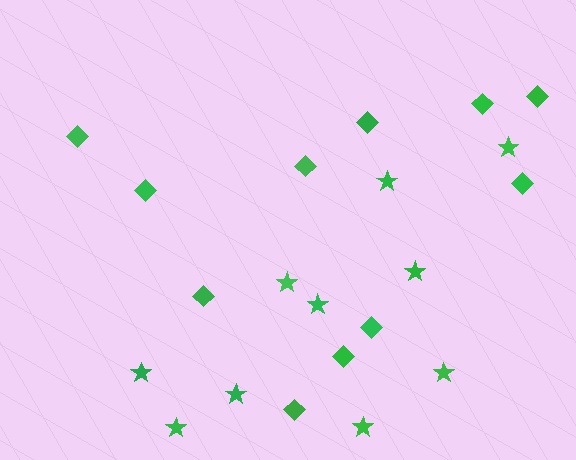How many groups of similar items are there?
There are 2 groups: one group of stars (10) and one group of diamonds (11).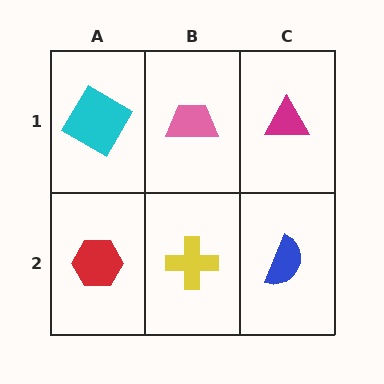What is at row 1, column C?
A magenta triangle.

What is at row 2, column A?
A red hexagon.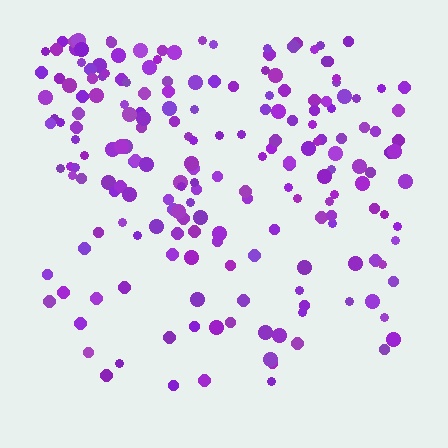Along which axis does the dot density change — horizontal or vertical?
Vertical.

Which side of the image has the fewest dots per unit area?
The bottom.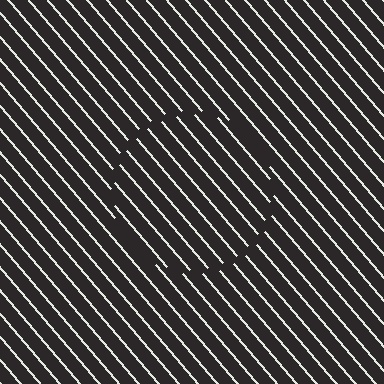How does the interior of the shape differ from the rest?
The interior of the shape contains the same grating, shifted by half a period — the contour is defined by the phase discontinuity where line-ends from the inner and outer gratings abut.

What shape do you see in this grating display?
An illusory circle. The interior of the shape contains the same grating, shifted by half a period — the contour is defined by the phase discontinuity where line-ends from the inner and outer gratings abut.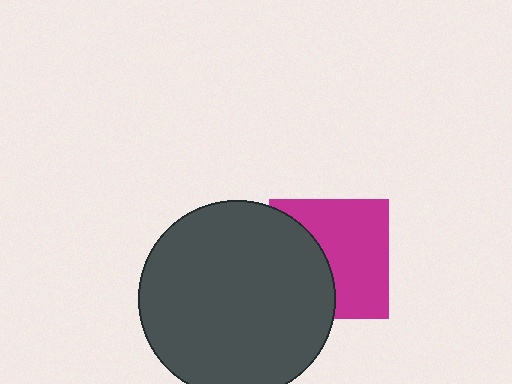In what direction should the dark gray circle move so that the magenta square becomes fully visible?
The dark gray circle should move left. That is the shortest direction to clear the overlap and leave the magenta square fully visible.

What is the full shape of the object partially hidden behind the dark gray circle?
The partially hidden object is a magenta square.